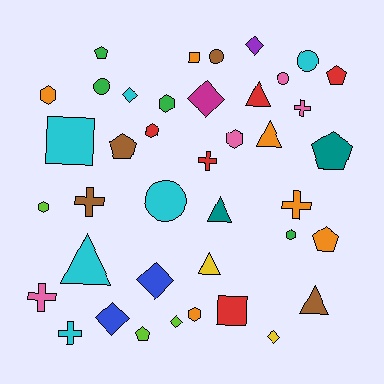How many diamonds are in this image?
There are 7 diamonds.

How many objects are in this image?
There are 40 objects.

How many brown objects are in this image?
There are 4 brown objects.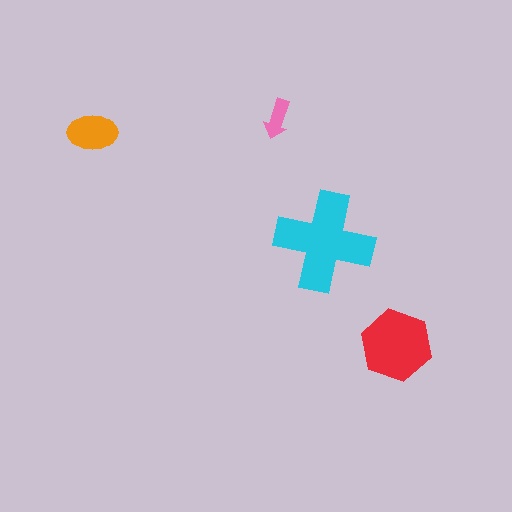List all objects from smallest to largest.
The pink arrow, the orange ellipse, the red hexagon, the cyan cross.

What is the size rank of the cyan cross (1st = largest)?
1st.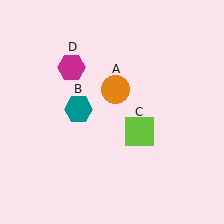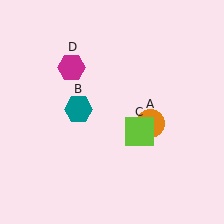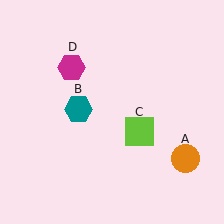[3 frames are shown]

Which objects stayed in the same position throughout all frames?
Teal hexagon (object B) and lime square (object C) and magenta hexagon (object D) remained stationary.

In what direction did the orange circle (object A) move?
The orange circle (object A) moved down and to the right.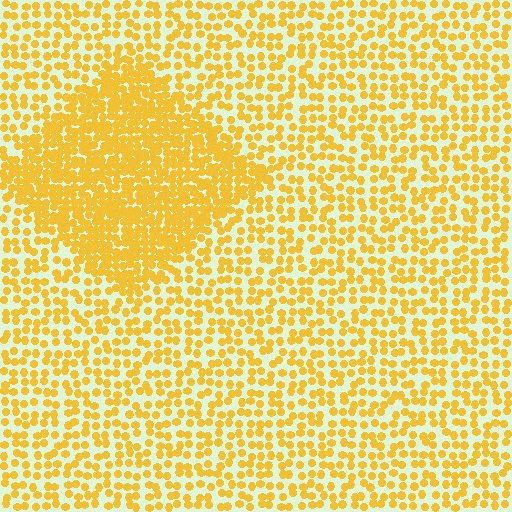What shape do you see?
I see a diamond.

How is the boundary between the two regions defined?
The boundary is defined by a change in element density (approximately 2.1x ratio). All elements are the same color, size, and shape.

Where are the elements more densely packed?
The elements are more densely packed inside the diamond boundary.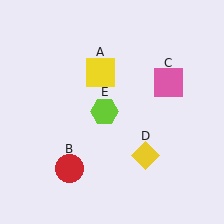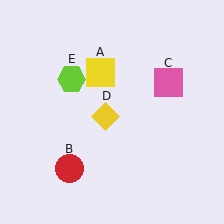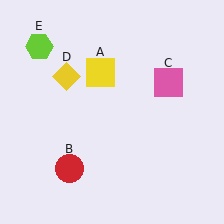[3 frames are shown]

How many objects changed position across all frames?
2 objects changed position: yellow diamond (object D), lime hexagon (object E).